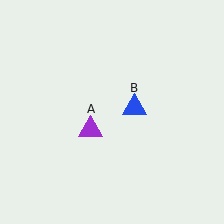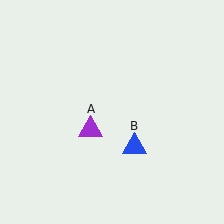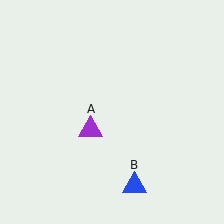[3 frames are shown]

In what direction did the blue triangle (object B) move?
The blue triangle (object B) moved down.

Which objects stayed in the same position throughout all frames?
Purple triangle (object A) remained stationary.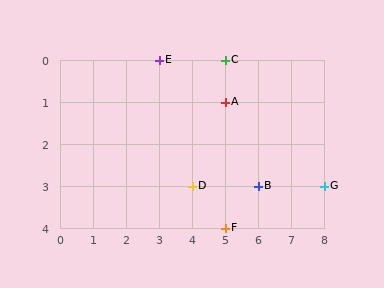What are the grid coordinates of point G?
Point G is at grid coordinates (8, 3).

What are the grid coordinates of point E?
Point E is at grid coordinates (3, 0).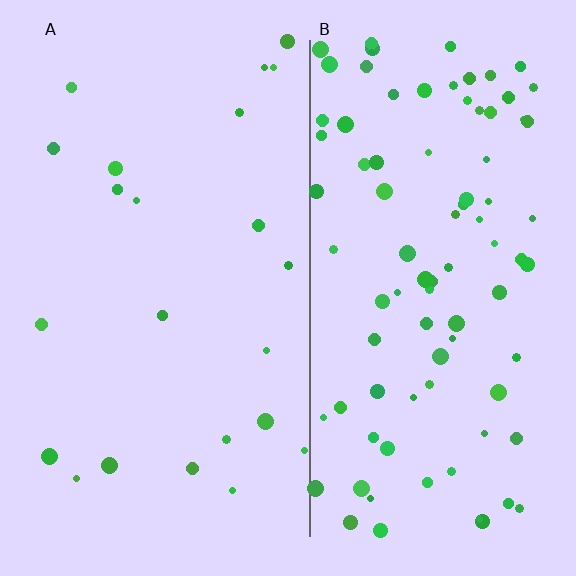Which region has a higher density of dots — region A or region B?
B (the right).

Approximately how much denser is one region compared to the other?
Approximately 4.1× — region B over region A.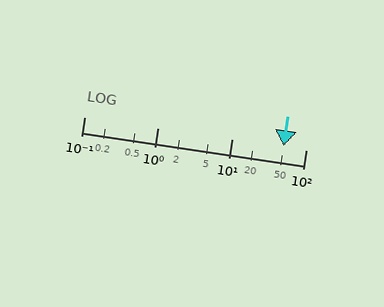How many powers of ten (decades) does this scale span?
The scale spans 3 decades, from 0.1 to 100.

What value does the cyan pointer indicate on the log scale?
The pointer indicates approximately 50.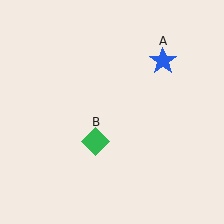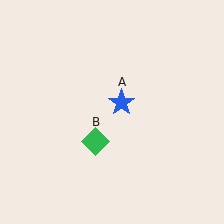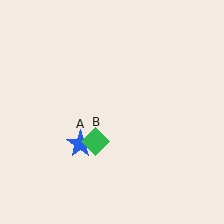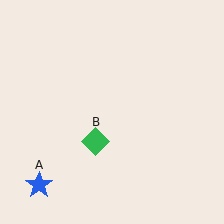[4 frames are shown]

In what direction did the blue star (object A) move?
The blue star (object A) moved down and to the left.